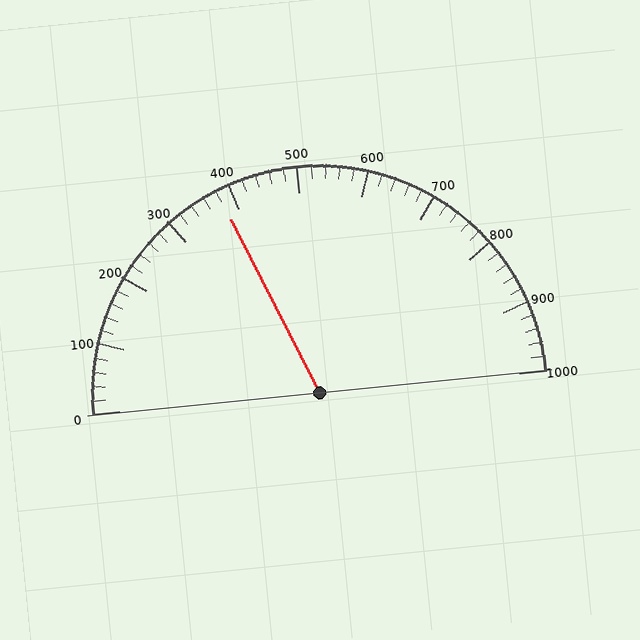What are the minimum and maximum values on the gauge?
The gauge ranges from 0 to 1000.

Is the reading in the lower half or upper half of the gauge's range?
The reading is in the lower half of the range (0 to 1000).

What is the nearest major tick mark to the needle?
The nearest major tick mark is 400.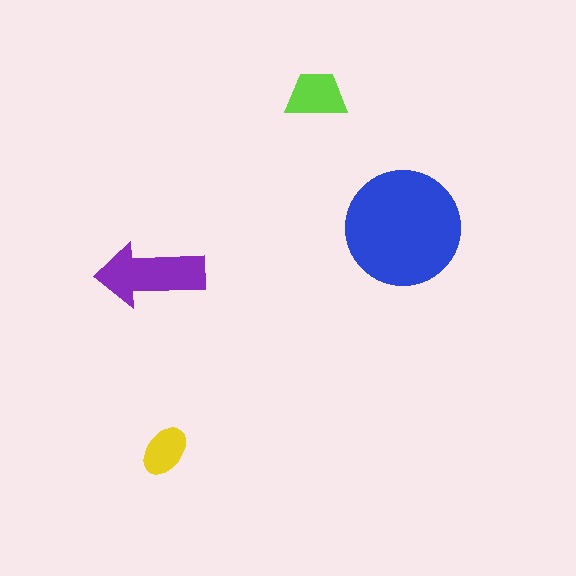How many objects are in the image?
There are 4 objects in the image.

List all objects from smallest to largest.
The yellow ellipse, the lime trapezoid, the purple arrow, the blue circle.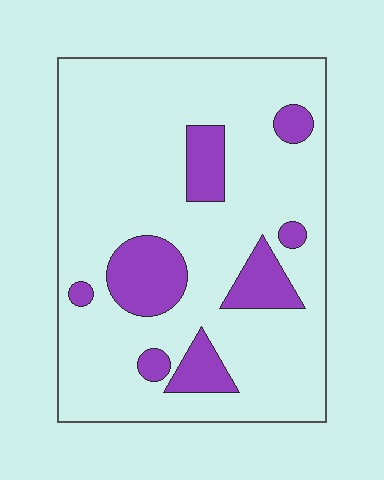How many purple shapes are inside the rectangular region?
8.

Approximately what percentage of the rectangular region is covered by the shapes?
Approximately 20%.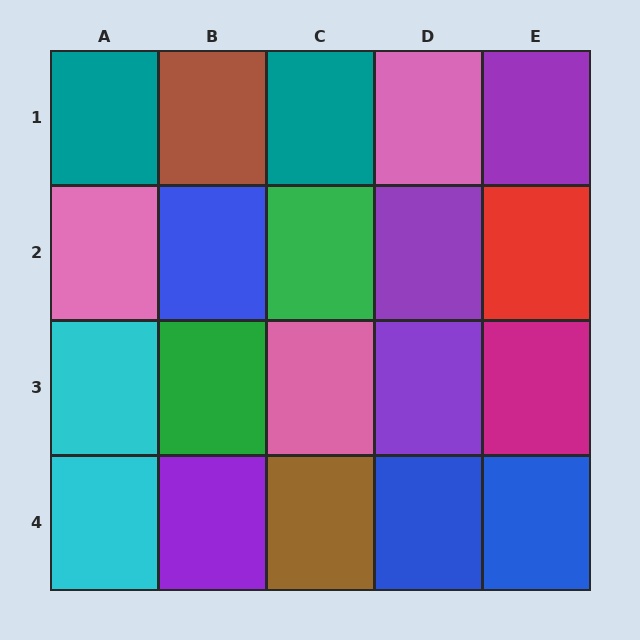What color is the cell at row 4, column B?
Purple.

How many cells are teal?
2 cells are teal.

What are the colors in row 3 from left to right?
Cyan, green, pink, purple, magenta.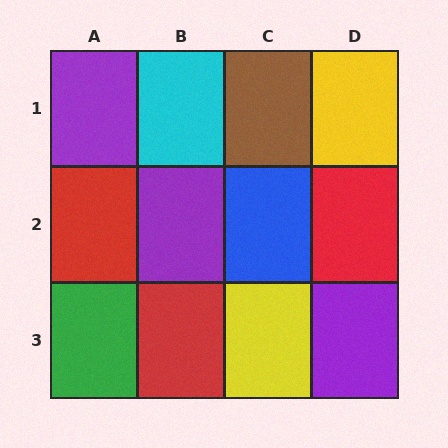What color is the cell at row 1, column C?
Brown.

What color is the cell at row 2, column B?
Purple.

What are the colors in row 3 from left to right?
Green, red, yellow, purple.